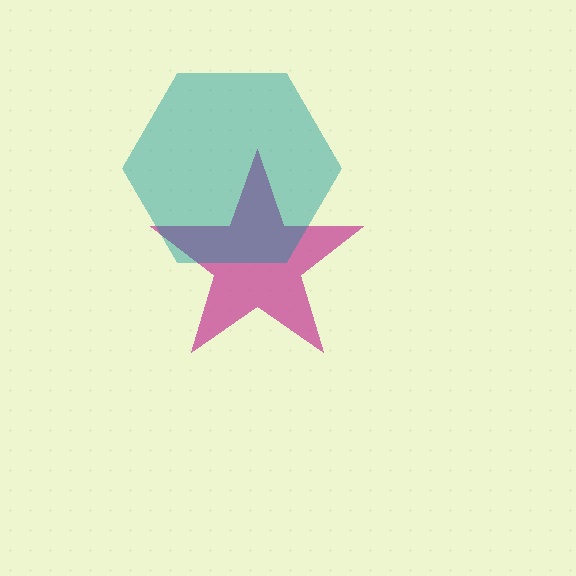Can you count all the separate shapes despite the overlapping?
Yes, there are 2 separate shapes.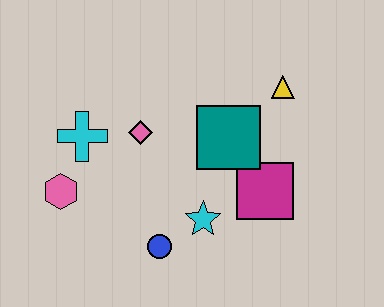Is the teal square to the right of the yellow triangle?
No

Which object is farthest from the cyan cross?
The yellow triangle is farthest from the cyan cross.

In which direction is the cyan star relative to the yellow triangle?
The cyan star is below the yellow triangle.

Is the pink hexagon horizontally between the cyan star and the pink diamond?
No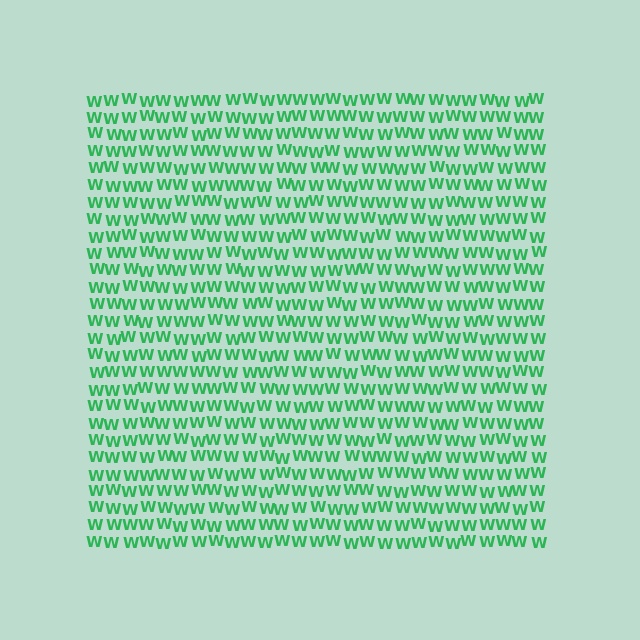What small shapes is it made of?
It is made of small letter W's.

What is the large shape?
The large shape is a square.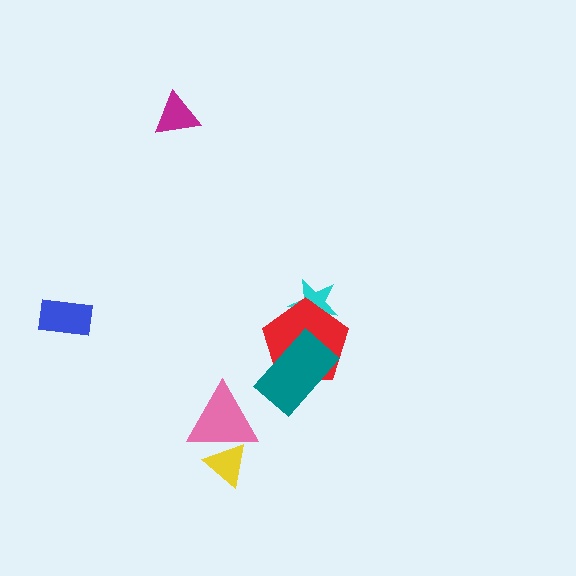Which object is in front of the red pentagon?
The teal rectangle is in front of the red pentagon.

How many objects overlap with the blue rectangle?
0 objects overlap with the blue rectangle.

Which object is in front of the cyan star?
The red pentagon is in front of the cyan star.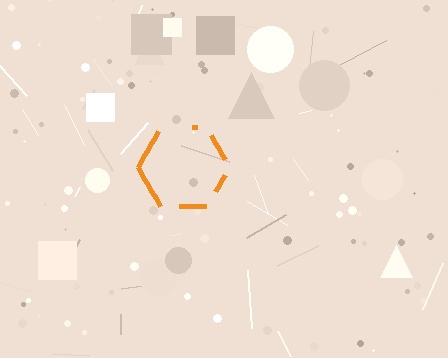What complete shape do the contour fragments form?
The contour fragments form a hexagon.